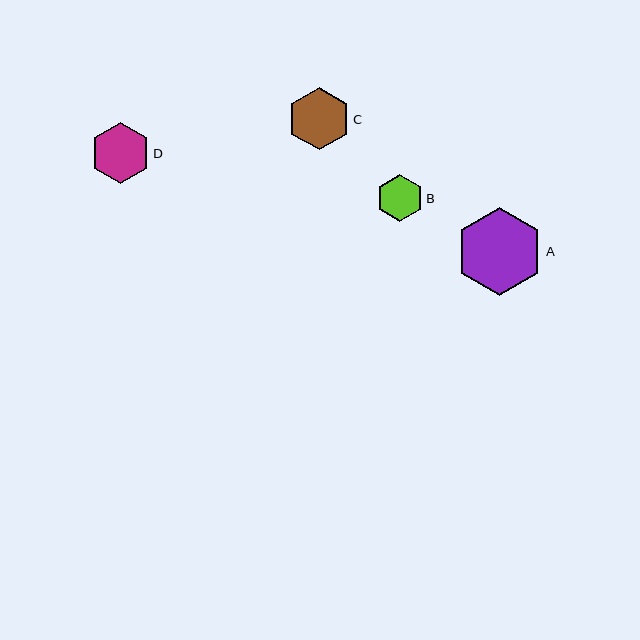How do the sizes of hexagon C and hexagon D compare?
Hexagon C and hexagon D are approximately the same size.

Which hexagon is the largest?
Hexagon A is the largest with a size of approximately 88 pixels.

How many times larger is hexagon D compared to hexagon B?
Hexagon D is approximately 1.3 times the size of hexagon B.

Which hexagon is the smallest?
Hexagon B is the smallest with a size of approximately 47 pixels.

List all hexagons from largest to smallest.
From largest to smallest: A, C, D, B.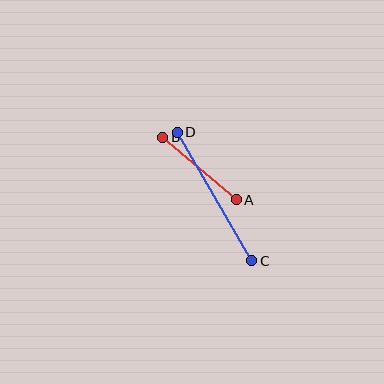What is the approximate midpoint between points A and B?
The midpoint is at approximately (200, 169) pixels.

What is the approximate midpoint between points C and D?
The midpoint is at approximately (214, 196) pixels.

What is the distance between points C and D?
The distance is approximately 148 pixels.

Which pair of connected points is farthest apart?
Points C and D are farthest apart.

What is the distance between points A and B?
The distance is approximately 96 pixels.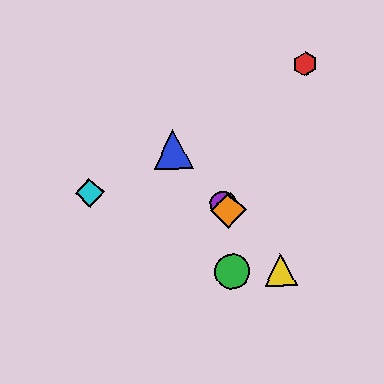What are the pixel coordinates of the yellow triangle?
The yellow triangle is at (281, 269).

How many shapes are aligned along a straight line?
4 shapes (the blue triangle, the yellow triangle, the purple circle, the orange diamond) are aligned along a straight line.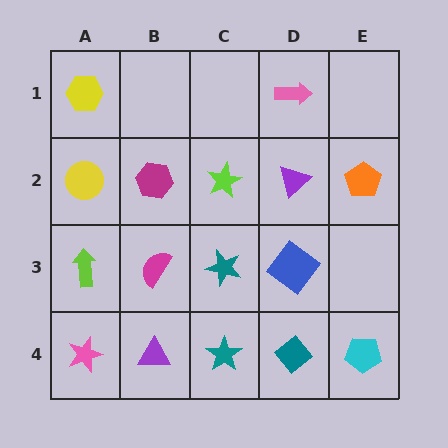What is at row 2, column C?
A lime star.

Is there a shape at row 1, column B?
No, that cell is empty.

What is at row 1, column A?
A yellow hexagon.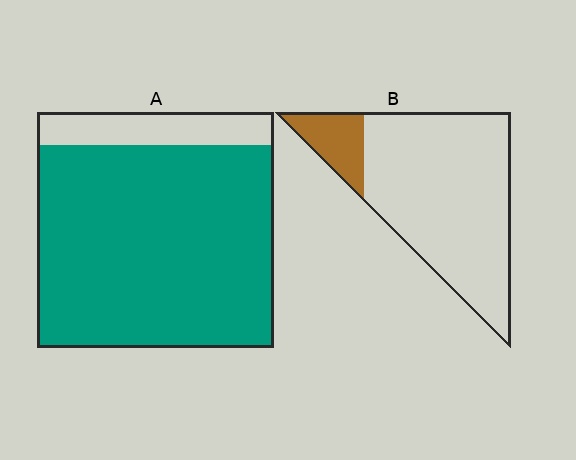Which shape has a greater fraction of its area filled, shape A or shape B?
Shape A.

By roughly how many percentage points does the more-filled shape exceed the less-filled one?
By roughly 70 percentage points (A over B).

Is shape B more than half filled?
No.